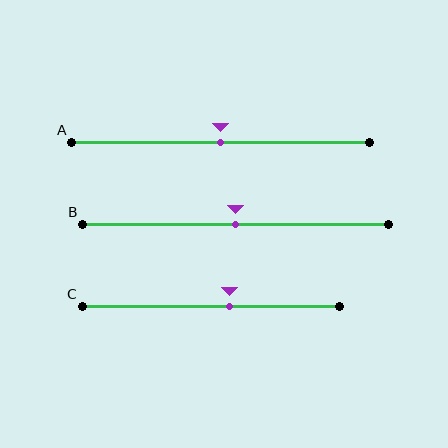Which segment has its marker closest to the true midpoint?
Segment A has its marker closest to the true midpoint.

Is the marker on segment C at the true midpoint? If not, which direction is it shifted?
No, the marker on segment C is shifted to the right by about 7% of the segment length.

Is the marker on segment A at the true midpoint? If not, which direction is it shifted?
Yes, the marker on segment A is at the true midpoint.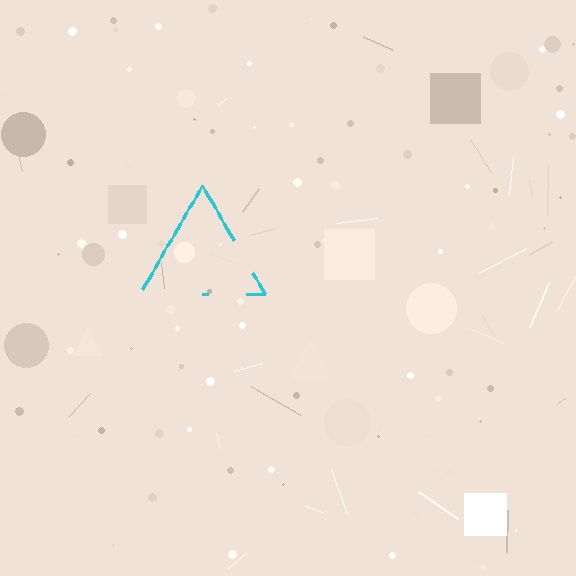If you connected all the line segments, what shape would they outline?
They would outline a triangle.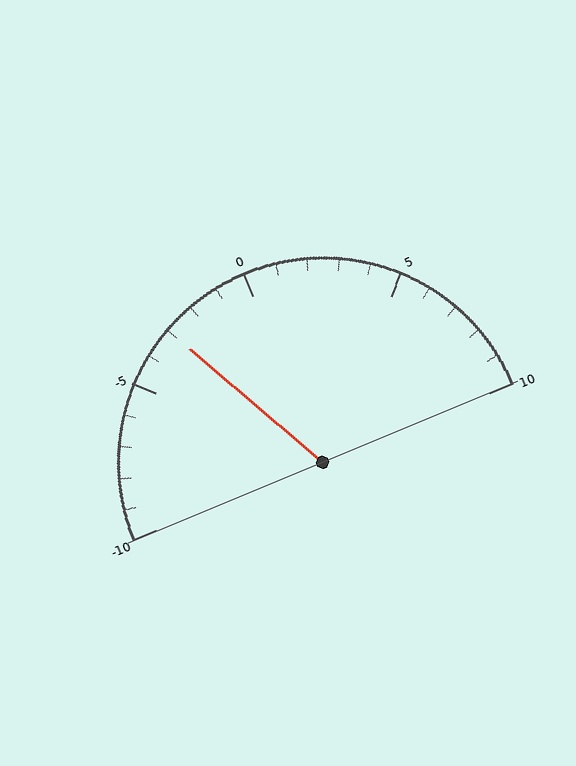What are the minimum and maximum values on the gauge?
The gauge ranges from -10 to 10.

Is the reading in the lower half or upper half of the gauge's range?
The reading is in the lower half of the range (-10 to 10).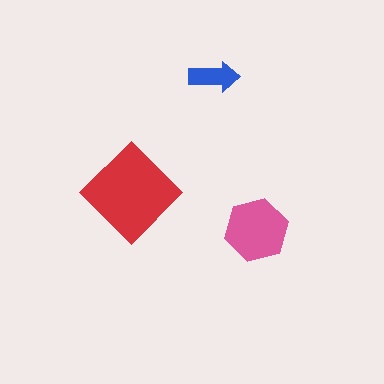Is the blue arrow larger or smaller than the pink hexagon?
Smaller.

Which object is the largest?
The red diamond.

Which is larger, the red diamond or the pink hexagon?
The red diamond.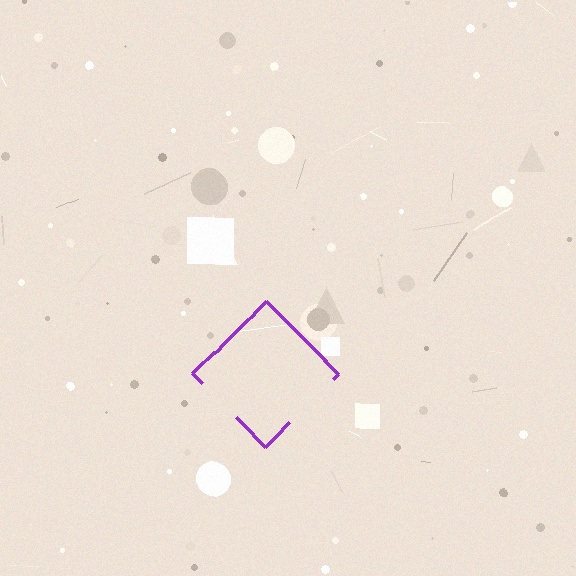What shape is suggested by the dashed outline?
The dashed outline suggests a diamond.